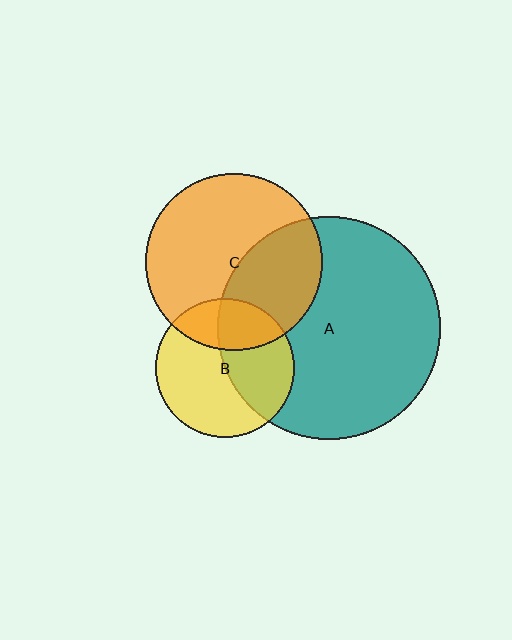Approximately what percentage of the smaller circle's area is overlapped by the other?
Approximately 25%.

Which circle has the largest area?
Circle A (teal).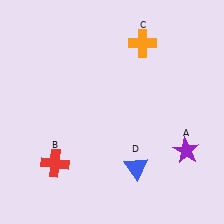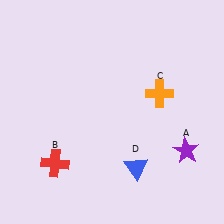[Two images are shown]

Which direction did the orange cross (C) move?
The orange cross (C) moved down.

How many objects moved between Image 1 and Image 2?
1 object moved between the two images.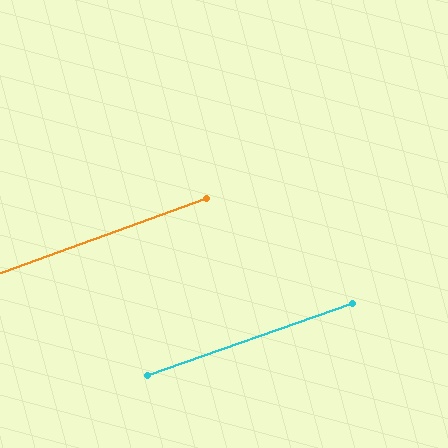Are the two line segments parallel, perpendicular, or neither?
Parallel — their directions differ by only 0.8°.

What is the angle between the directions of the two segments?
Approximately 1 degree.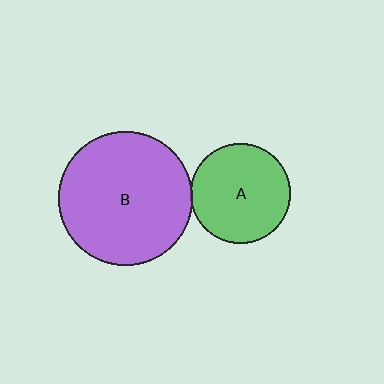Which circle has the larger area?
Circle B (purple).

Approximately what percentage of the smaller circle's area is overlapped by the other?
Approximately 5%.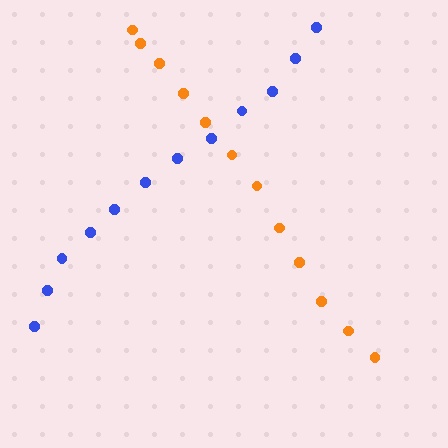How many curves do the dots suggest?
There are 2 distinct paths.